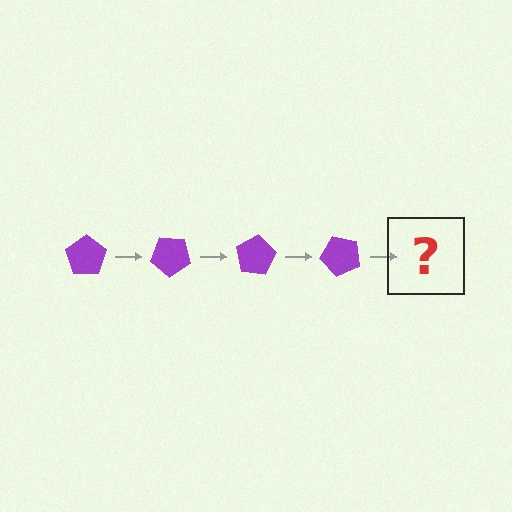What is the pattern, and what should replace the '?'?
The pattern is that the pentagon rotates 40 degrees each step. The '?' should be a purple pentagon rotated 160 degrees.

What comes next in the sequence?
The next element should be a purple pentagon rotated 160 degrees.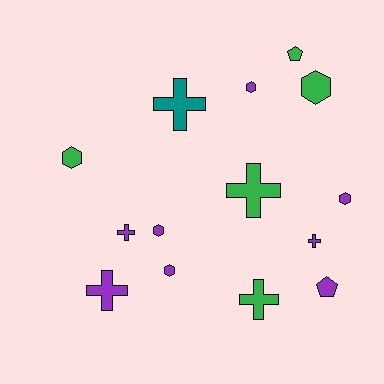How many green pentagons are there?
There is 1 green pentagon.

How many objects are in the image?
There are 14 objects.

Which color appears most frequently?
Purple, with 8 objects.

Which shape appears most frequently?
Cross, with 6 objects.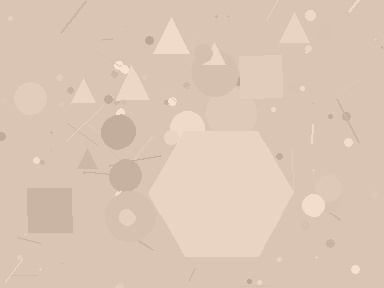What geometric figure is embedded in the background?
A hexagon is embedded in the background.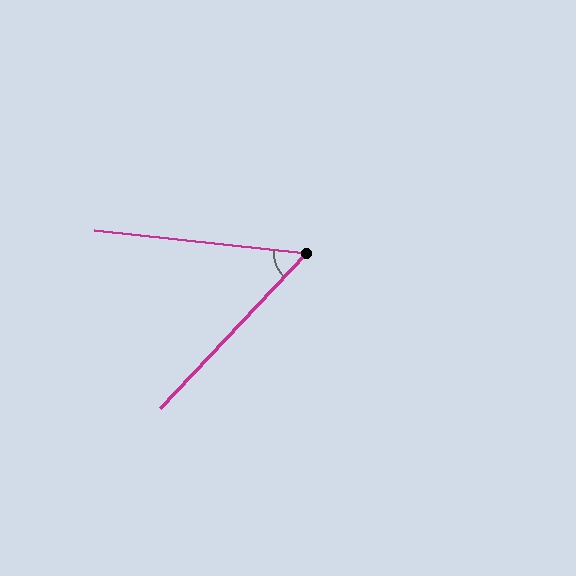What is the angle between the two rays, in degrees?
Approximately 53 degrees.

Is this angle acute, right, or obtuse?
It is acute.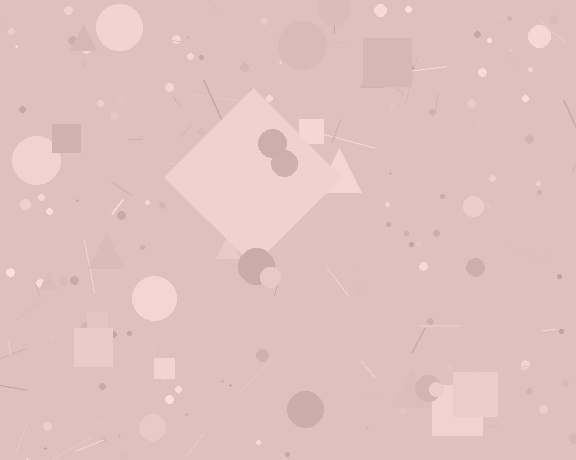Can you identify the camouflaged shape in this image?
The camouflaged shape is a diamond.